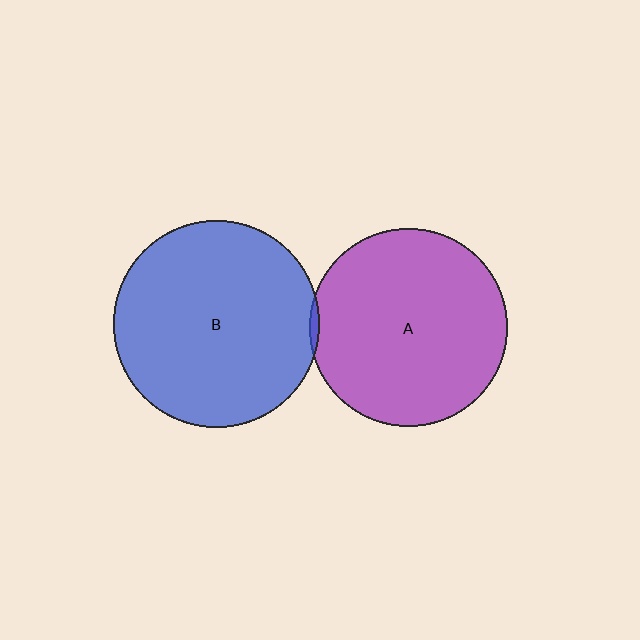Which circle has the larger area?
Circle B (blue).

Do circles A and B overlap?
Yes.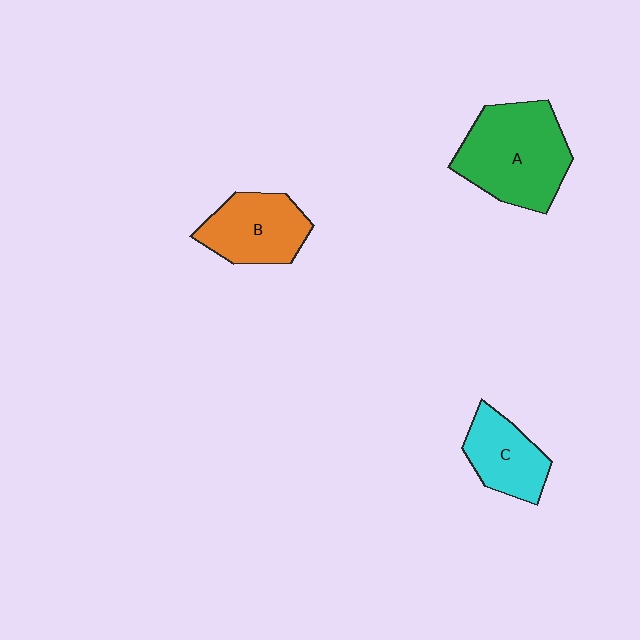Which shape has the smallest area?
Shape C (cyan).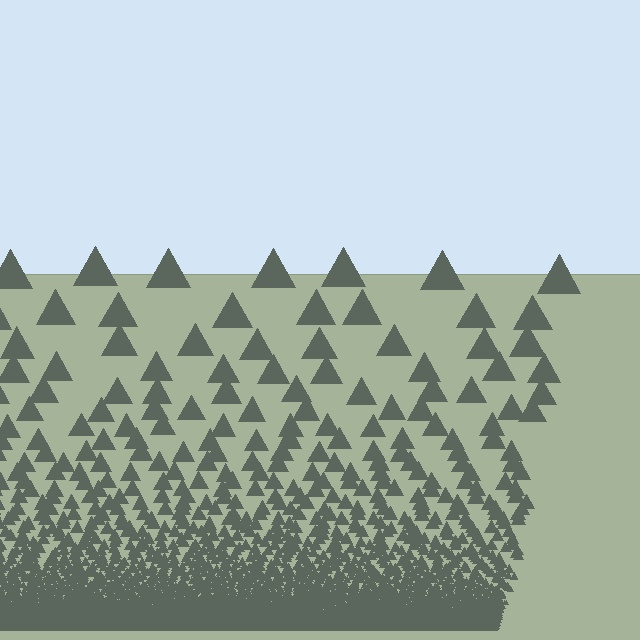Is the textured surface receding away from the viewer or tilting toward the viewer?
The surface appears to tilt toward the viewer. Texture elements get larger and sparser toward the top.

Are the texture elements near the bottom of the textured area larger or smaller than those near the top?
Smaller. The gradient is inverted — elements near the bottom are smaller and denser.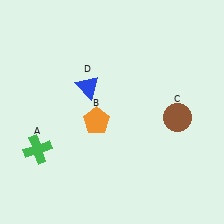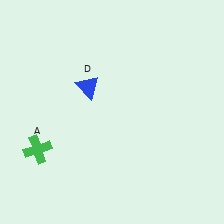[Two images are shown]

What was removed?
The orange pentagon (B), the brown circle (C) were removed in Image 2.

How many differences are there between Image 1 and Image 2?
There are 2 differences between the two images.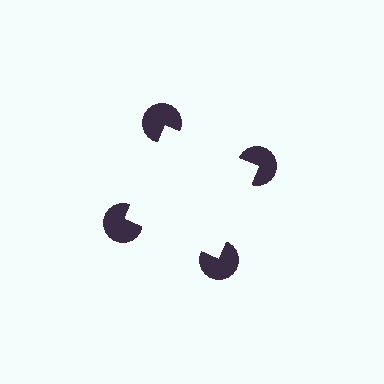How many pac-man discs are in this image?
There are 4 — one at each vertex of the illusory square.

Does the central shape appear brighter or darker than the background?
It typically appears slightly brighter than the background, even though no actual brightness change is drawn.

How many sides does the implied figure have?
4 sides.